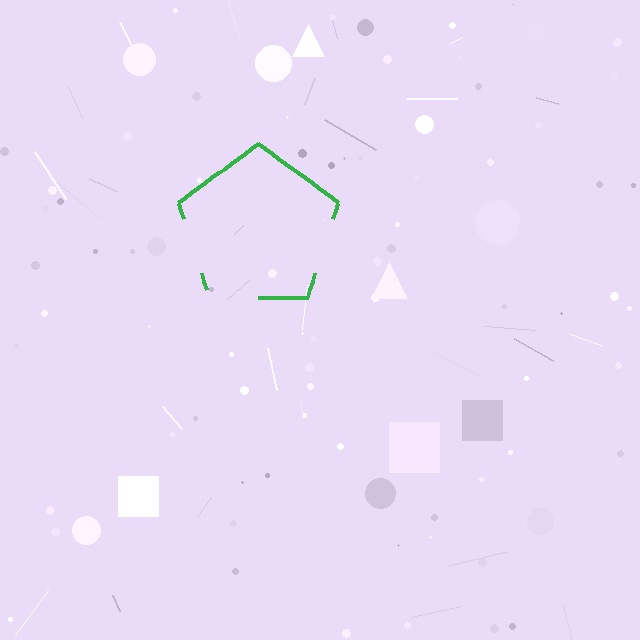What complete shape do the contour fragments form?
The contour fragments form a pentagon.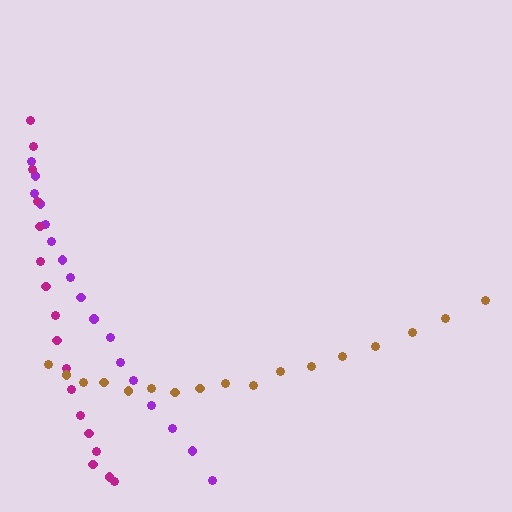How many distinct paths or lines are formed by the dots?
There are 3 distinct paths.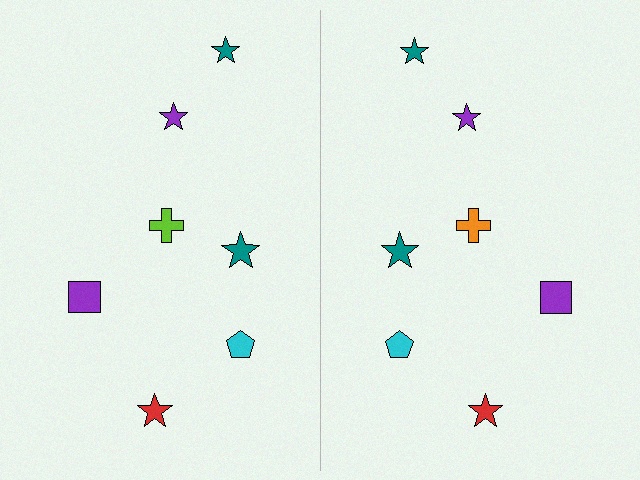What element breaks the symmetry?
The orange cross on the right side breaks the symmetry — its mirror counterpart is lime.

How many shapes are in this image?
There are 14 shapes in this image.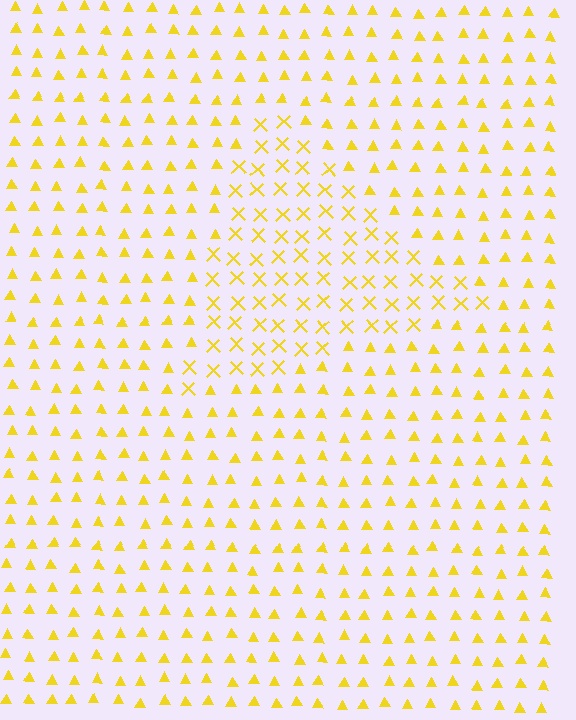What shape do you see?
I see a triangle.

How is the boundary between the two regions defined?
The boundary is defined by a change in element shape: X marks inside vs. triangles outside. All elements share the same color and spacing.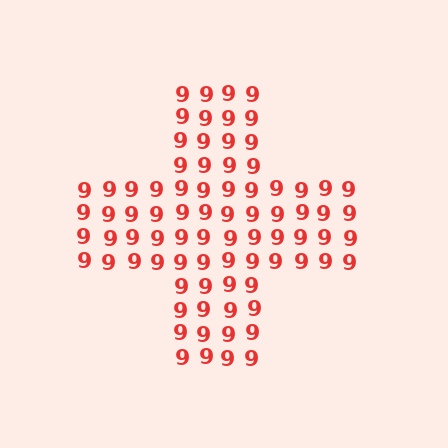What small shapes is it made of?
It is made of small digit 9's.